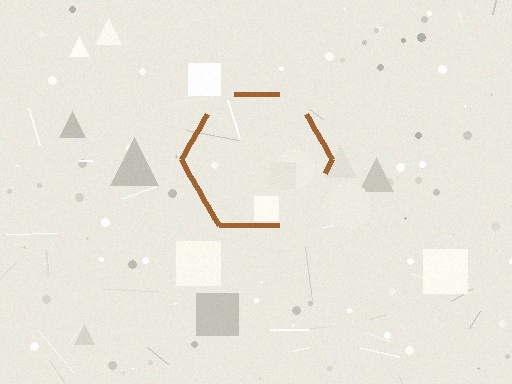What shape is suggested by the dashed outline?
The dashed outline suggests a hexagon.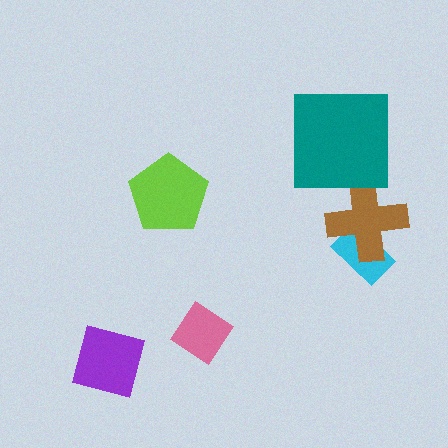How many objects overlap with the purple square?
0 objects overlap with the purple square.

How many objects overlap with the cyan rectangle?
1 object overlaps with the cyan rectangle.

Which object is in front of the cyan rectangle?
The brown cross is in front of the cyan rectangle.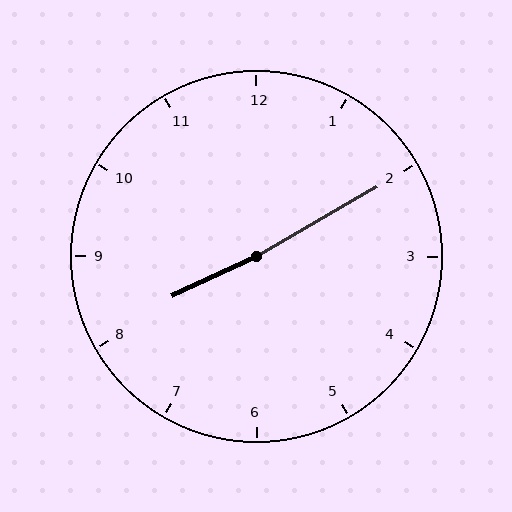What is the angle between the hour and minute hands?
Approximately 175 degrees.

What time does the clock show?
8:10.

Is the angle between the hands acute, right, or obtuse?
It is obtuse.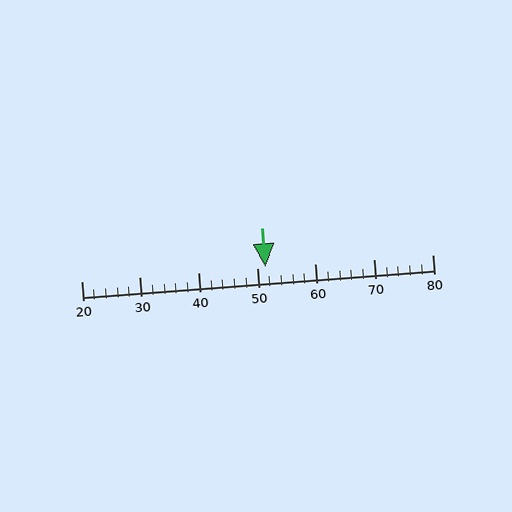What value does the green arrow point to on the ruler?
The green arrow points to approximately 52.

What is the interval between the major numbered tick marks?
The major tick marks are spaced 10 units apart.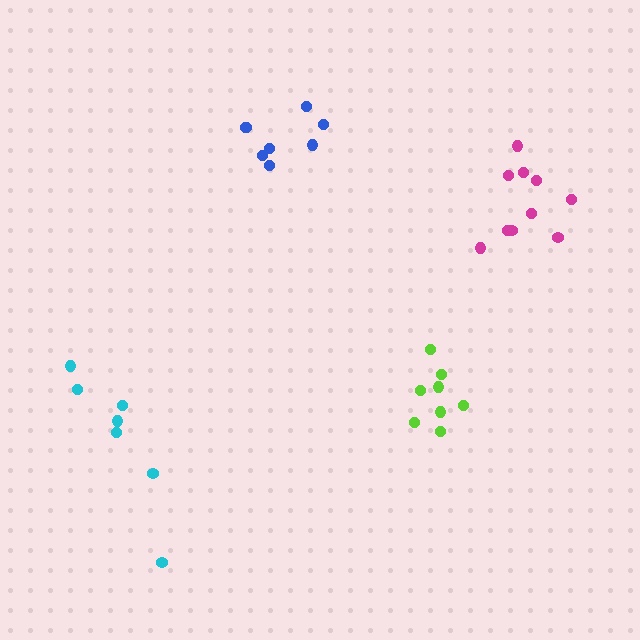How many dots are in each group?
Group 1: 8 dots, Group 2: 10 dots, Group 3: 7 dots, Group 4: 8 dots (33 total).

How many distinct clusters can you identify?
There are 4 distinct clusters.